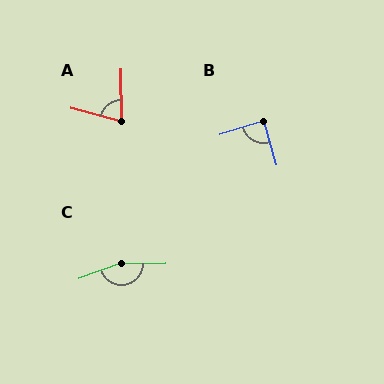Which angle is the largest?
C, at approximately 161 degrees.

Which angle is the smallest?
A, at approximately 74 degrees.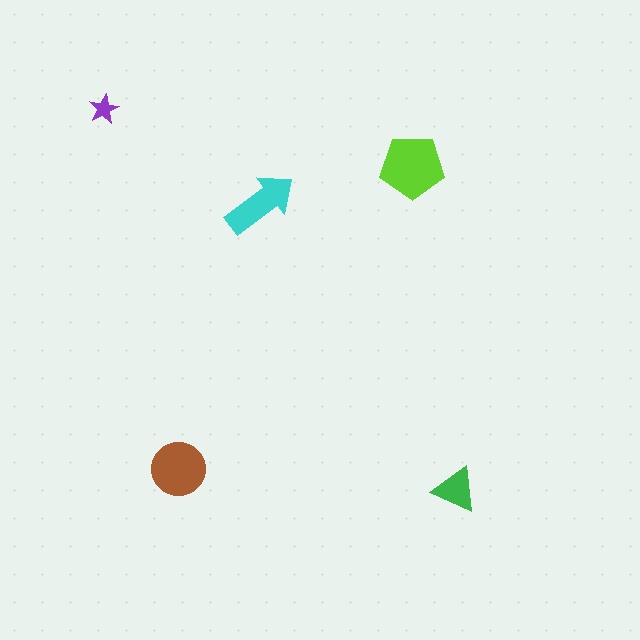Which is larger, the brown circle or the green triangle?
The brown circle.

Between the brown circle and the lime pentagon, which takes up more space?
The lime pentagon.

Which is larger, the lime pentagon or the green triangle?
The lime pentagon.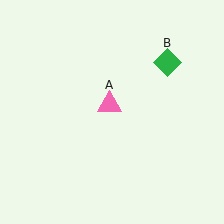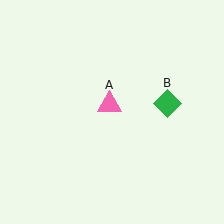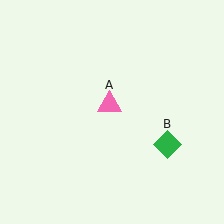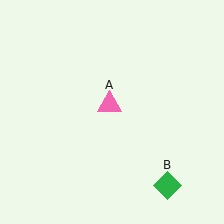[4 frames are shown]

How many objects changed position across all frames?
1 object changed position: green diamond (object B).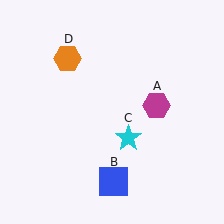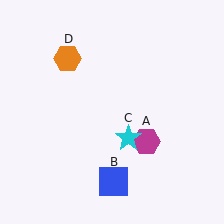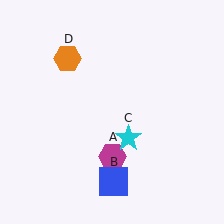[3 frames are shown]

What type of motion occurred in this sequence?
The magenta hexagon (object A) rotated clockwise around the center of the scene.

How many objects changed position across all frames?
1 object changed position: magenta hexagon (object A).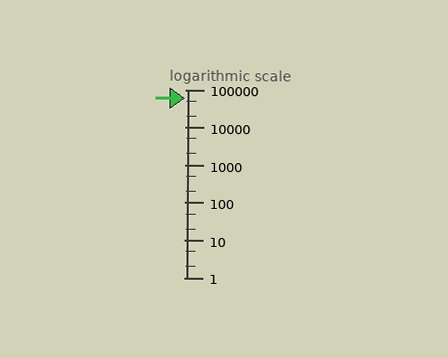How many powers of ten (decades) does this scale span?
The scale spans 5 decades, from 1 to 100000.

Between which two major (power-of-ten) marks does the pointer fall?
The pointer is between 10000 and 100000.